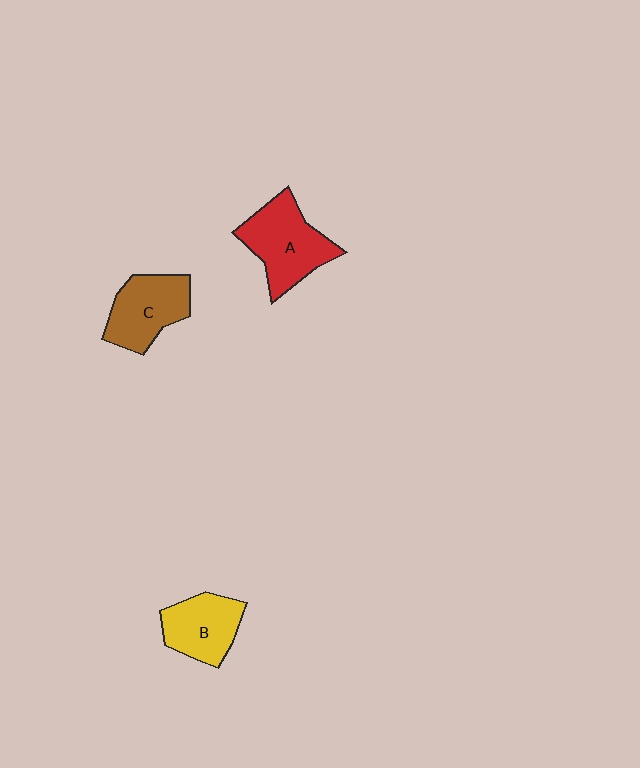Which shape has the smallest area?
Shape B (yellow).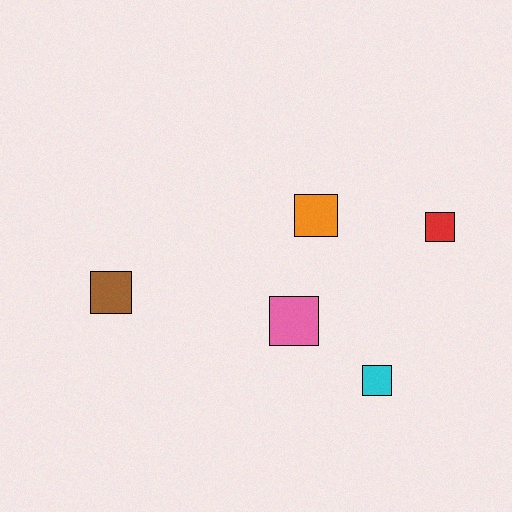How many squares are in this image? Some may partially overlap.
There are 5 squares.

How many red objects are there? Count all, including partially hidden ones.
There is 1 red object.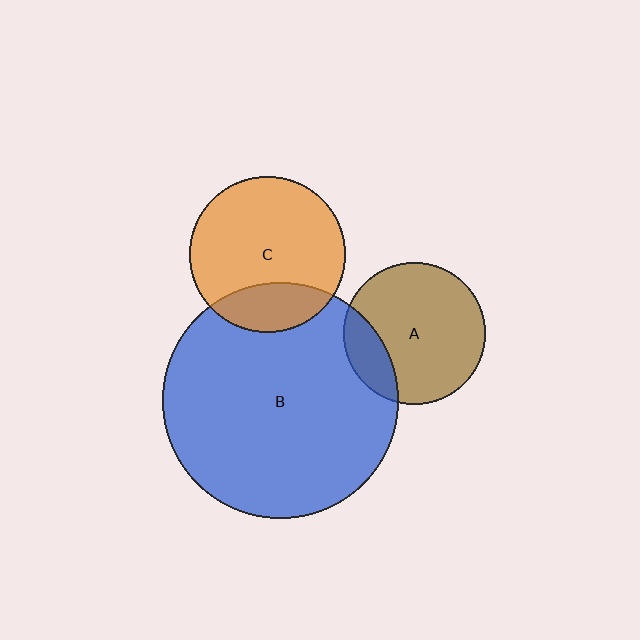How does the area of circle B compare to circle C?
Approximately 2.3 times.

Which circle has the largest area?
Circle B (blue).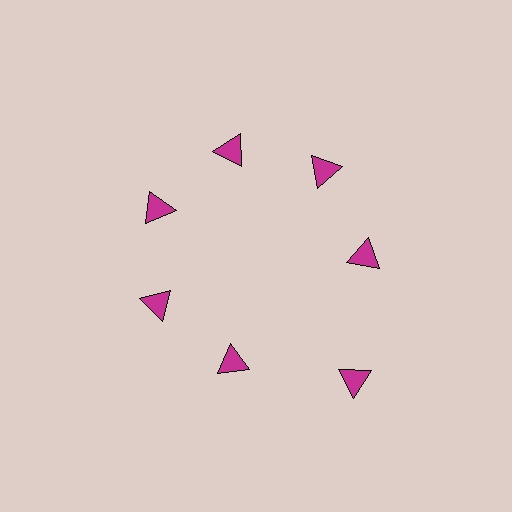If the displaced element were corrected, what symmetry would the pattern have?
It would have 7-fold rotational symmetry — the pattern would map onto itself every 51 degrees.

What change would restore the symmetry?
The symmetry would be restored by moving it inward, back onto the ring so that all 7 triangles sit at equal angles and equal distance from the center.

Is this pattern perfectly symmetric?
No. The 7 magenta triangles are arranged in a ring, but one element near the 5 o'clock position is pushed outward from the center, breaking the 7-fold rotational symmetry.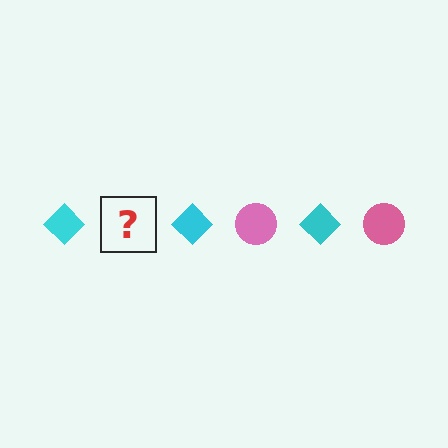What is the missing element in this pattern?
The missing element is a pink circle.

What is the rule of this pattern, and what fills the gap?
The rule is that the pattern alternates between cyan diamond and pink circle. The gap should be filled with a pink circle.